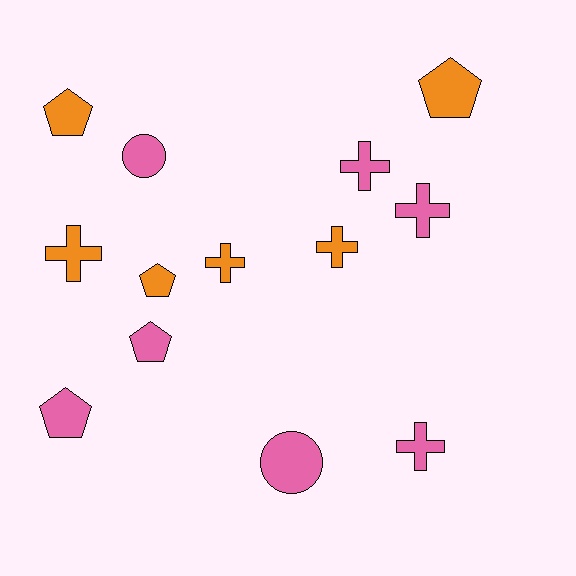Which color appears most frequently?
Pink, with 7 objects.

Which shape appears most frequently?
Cross, with 6 objects.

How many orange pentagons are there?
There are 3 orange pentagons.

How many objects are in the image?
There are 13 objects.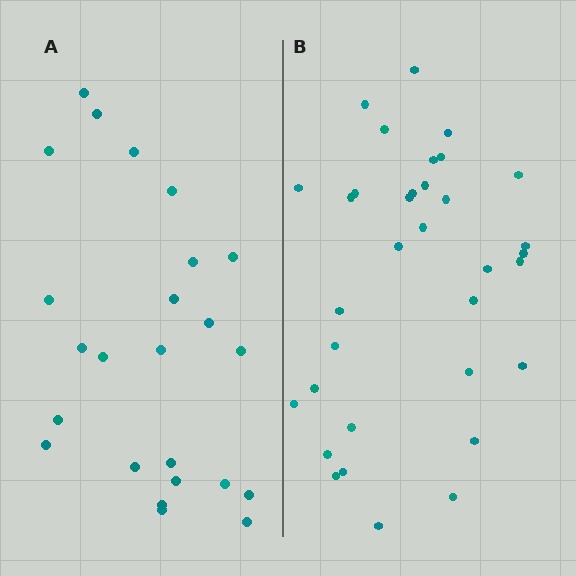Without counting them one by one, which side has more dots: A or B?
Region B (the right region) has more dots.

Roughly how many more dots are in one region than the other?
Region B has roughly 10 or so more dots than region A.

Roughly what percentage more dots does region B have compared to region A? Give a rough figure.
About 40% more.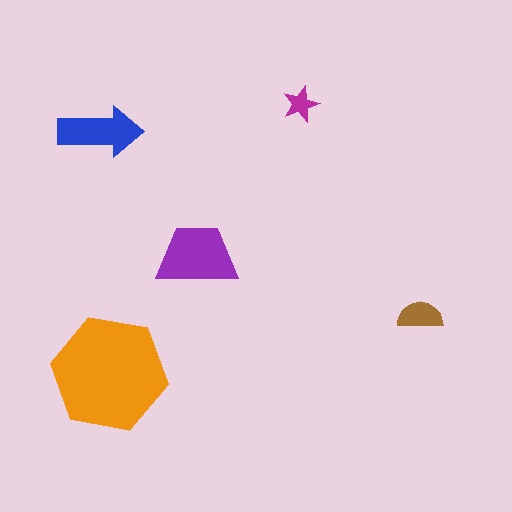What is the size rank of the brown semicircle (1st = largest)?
4th.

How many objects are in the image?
There are 5 objects in the image.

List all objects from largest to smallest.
The orange hexagon, the purple trapezoid, the blue arrow, the brown semicircle, the magenta star.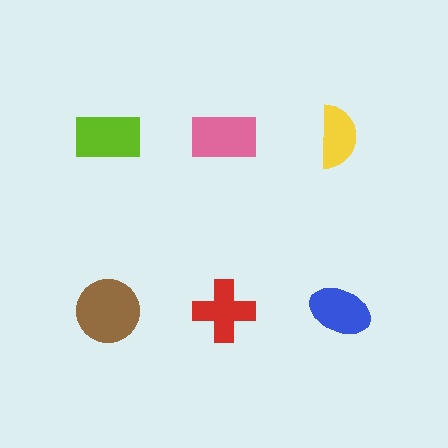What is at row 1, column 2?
A pink rectangle.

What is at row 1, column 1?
A lime rectangle.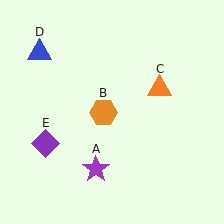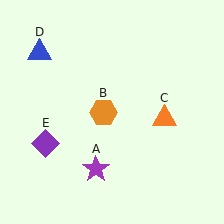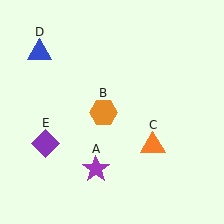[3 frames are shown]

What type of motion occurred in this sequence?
The orange triangle (object C) rotated clockwise around the center of the scene.